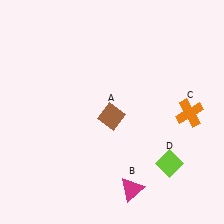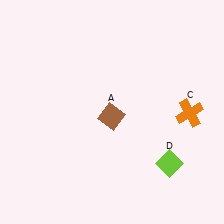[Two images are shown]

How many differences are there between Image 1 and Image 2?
There is 1 difference between the two images.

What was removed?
The magenta triangle (B) was removed in Image 2.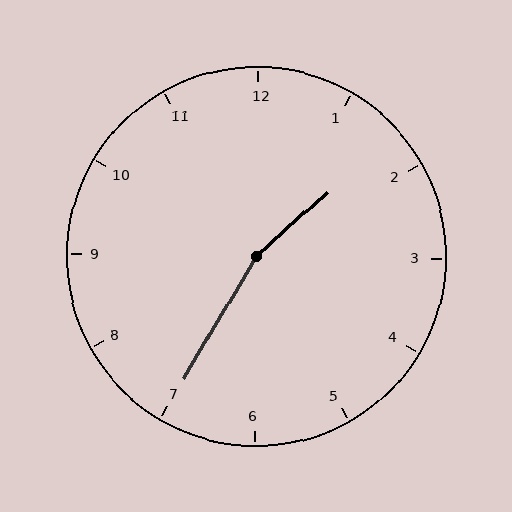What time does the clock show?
1:35.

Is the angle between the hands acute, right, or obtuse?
It is obtuse.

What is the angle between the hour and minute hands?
Approximately 162 degrees.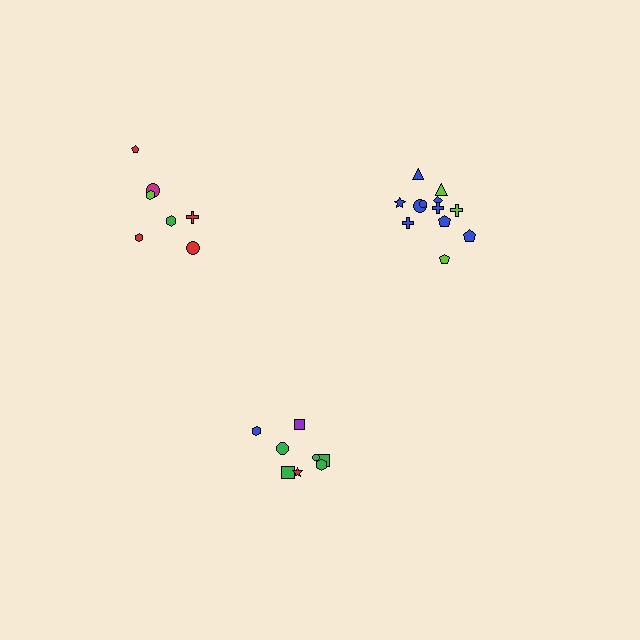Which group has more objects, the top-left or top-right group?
The top-right group.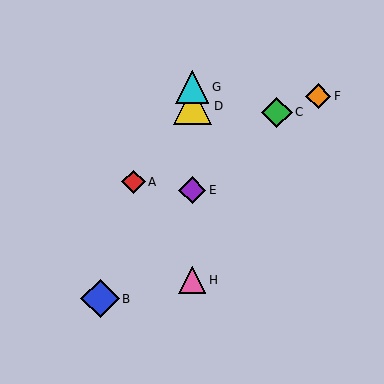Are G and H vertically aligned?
Yes, both are at x≈192.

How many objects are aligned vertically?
4 objects (D, E, G, H) are aligned vertically.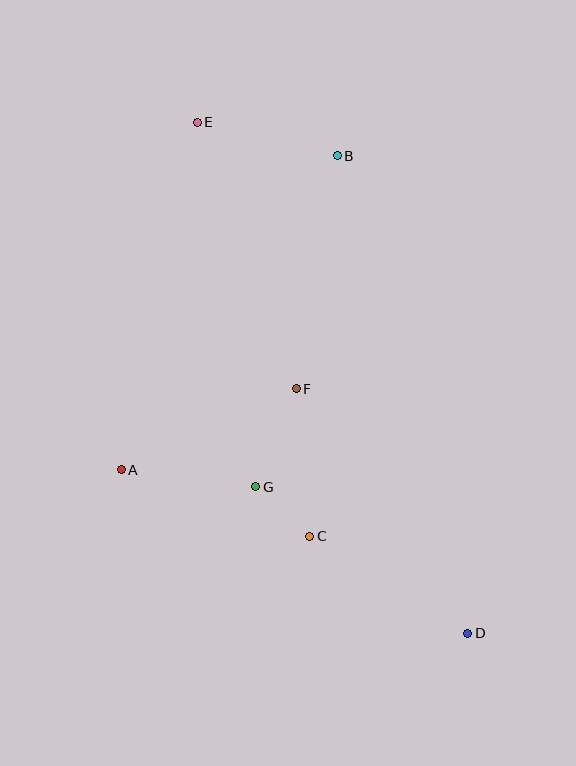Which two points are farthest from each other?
Points D and E are farthest from each other.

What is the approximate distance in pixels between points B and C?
The distance between B and C is approximately 381 pixels.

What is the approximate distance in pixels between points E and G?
The distance between E and G is approximately 369 pixels.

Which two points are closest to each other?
Points C and G are closest to each other.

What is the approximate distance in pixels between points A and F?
The distance between A and F is approximately 193 pixels.